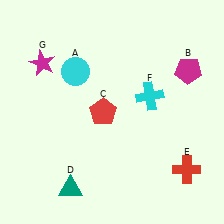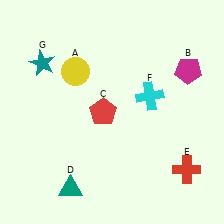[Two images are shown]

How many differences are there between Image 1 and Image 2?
There are 2 differences between the two images.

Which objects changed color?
A changed from cyan to yellow. G changed from magenta to teal.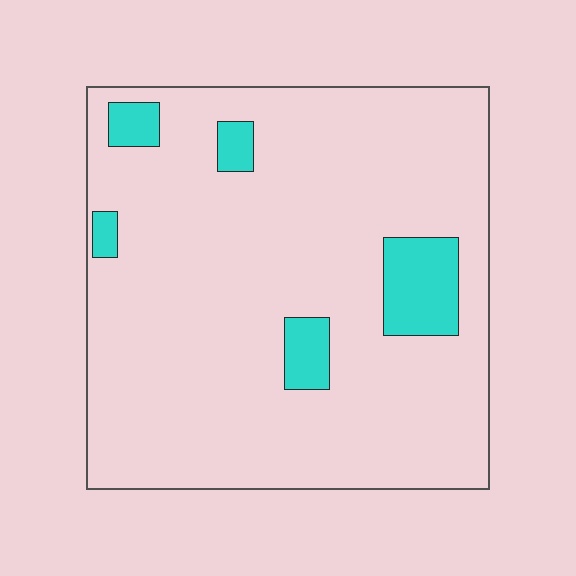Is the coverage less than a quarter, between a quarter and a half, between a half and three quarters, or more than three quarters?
Less than a quarter.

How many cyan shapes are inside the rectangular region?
5.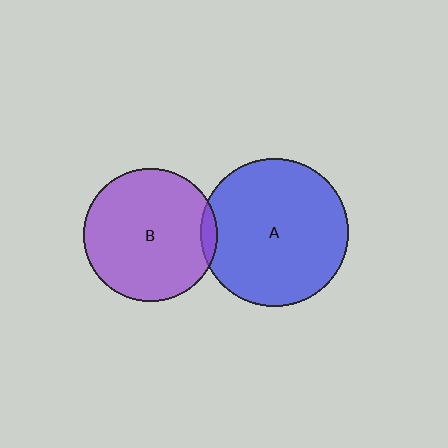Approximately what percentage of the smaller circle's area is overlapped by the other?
Approximately 5%.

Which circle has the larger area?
Circle A (blue).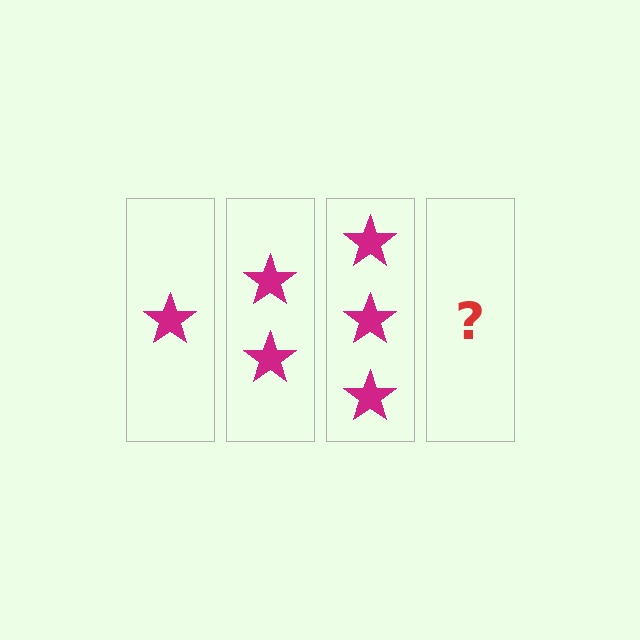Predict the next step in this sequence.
The next step is 4 stars.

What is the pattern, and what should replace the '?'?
The pattern is that each step adds one more star. The '?' should be 4 stars.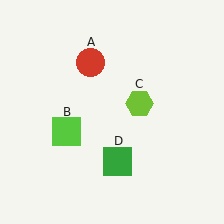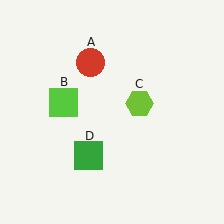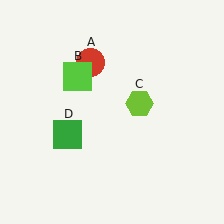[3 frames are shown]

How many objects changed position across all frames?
2 objects changed position: lime square (object B), green square (object D).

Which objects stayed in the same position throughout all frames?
Red circle (object A) and lime hexagon (object C) remained stationary.